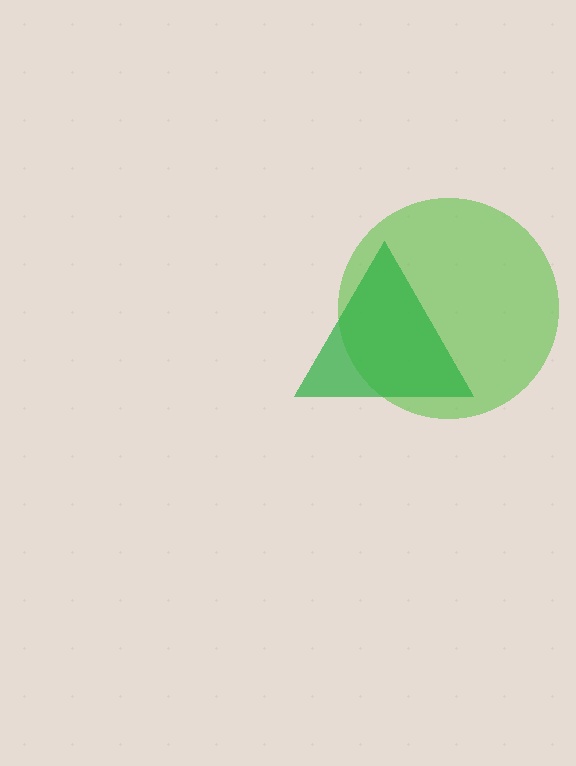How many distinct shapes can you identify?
There are 2 distinct shapes: a lime circle, a green triangle.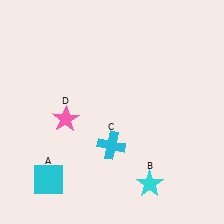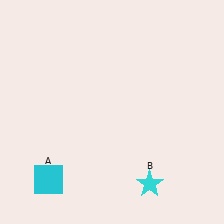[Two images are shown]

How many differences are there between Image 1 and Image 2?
There are 2 differences between the two images.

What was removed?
The pink star (D), the cyan cross (C) were removed in Image 2.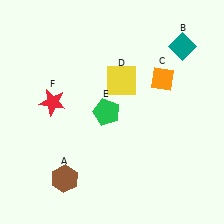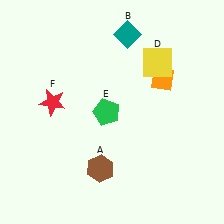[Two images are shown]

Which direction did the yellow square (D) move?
The yellow square (D) moved right.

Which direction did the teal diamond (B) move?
The teal diamond (B) moved left.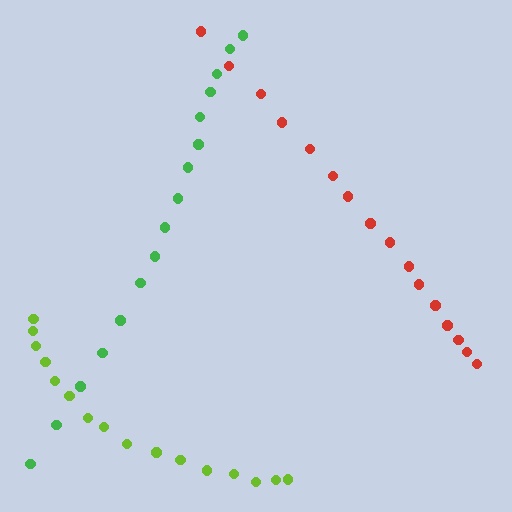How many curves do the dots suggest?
There are 3 distinct paths.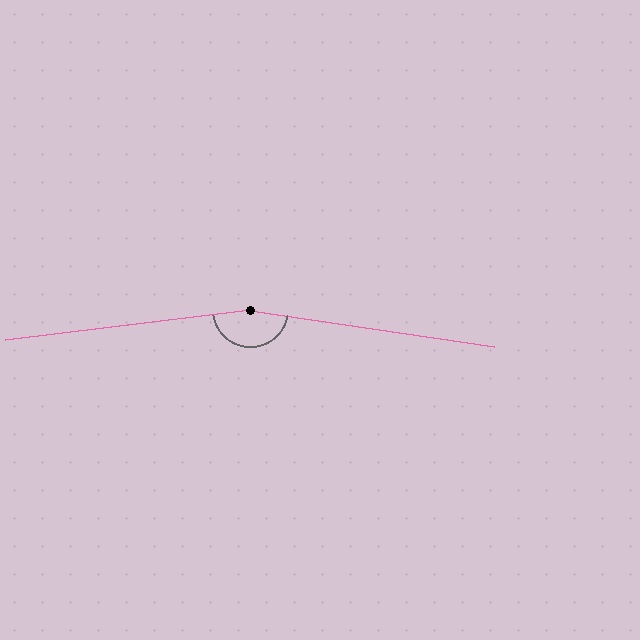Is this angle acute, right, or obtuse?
It is obtuse.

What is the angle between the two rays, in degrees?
Approximately 164 degrees.